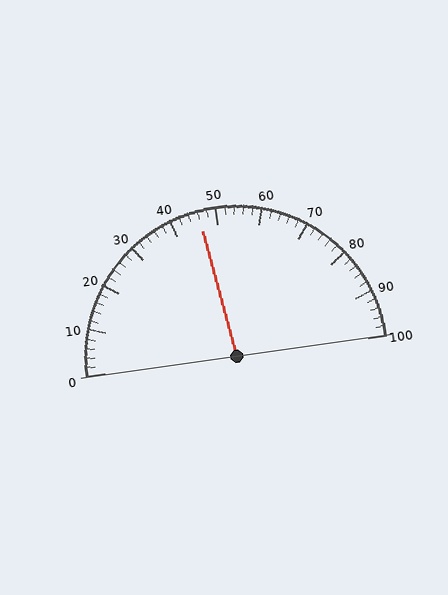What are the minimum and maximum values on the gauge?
The gauge ranges from 0 to 100.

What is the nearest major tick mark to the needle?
The nearest major tick mark is 50.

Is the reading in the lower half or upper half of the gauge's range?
The reading is in the lower half of the range (0 to 100).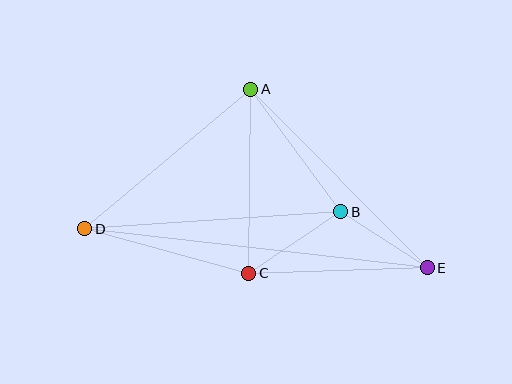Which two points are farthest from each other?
Points D and E are farthest from each other.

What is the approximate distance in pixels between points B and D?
The distance between B and D is approximately 257 pixels.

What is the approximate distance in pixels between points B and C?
The distance between B and C is approximately 111 pixels.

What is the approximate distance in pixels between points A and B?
The distance between A and B is approximately 152 pixels.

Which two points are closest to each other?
Points B and E are closest to each other.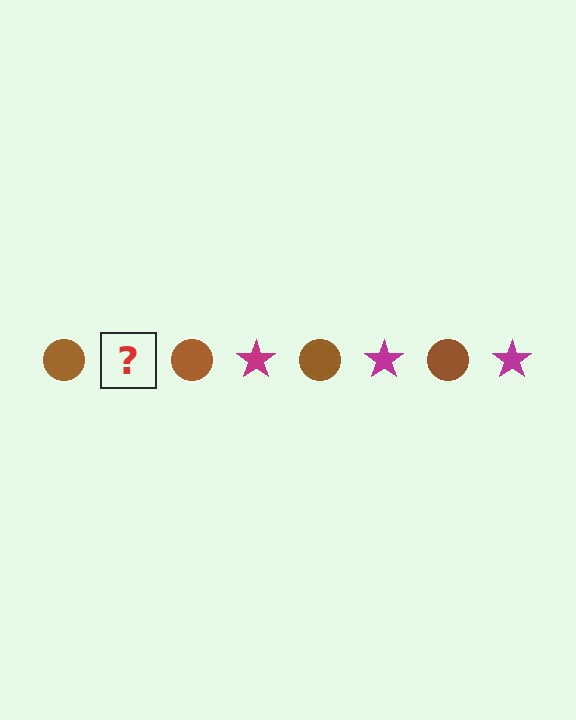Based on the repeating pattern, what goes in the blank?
The blank should be a magenta star.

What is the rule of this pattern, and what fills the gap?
The rule is that the pattern alternates between brown circle and magenta star. The gap should be filled with a magenta star.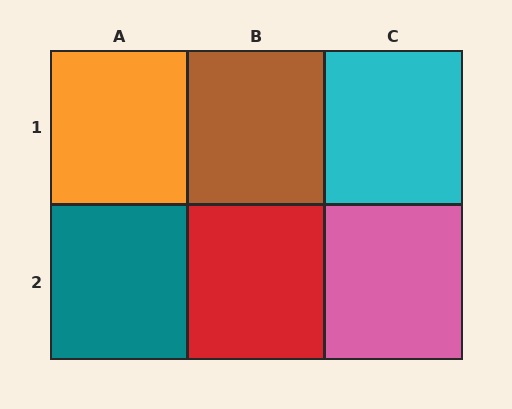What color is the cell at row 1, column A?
Orange.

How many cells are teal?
1 cell is teal.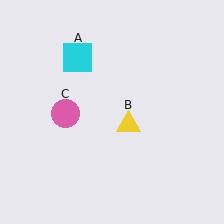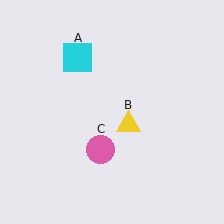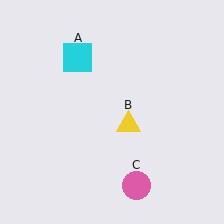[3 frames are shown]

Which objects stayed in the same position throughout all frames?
Cyan square (object A) and yellow triangle (object B) remained stationary.